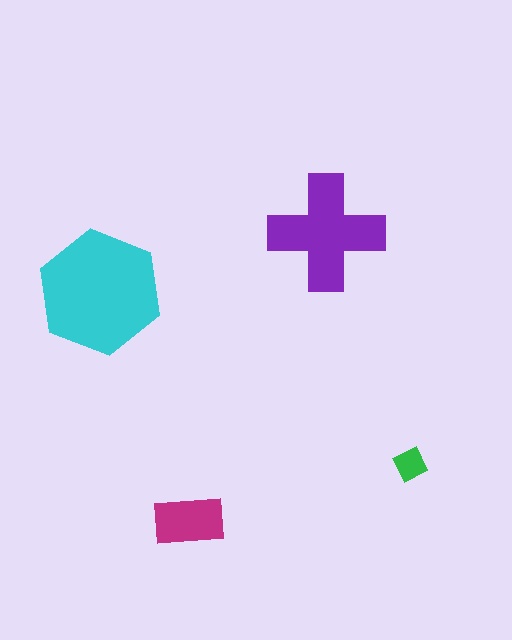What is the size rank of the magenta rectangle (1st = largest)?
3rd.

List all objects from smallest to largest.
The green diamond, the magenta rectangle, the purple cross, the cyan hexagon.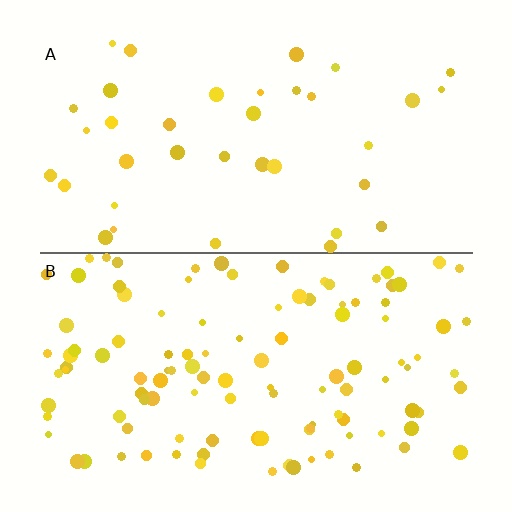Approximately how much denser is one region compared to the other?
Approximately 3.1× — region B over region A.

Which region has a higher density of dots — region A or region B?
B (the bottom).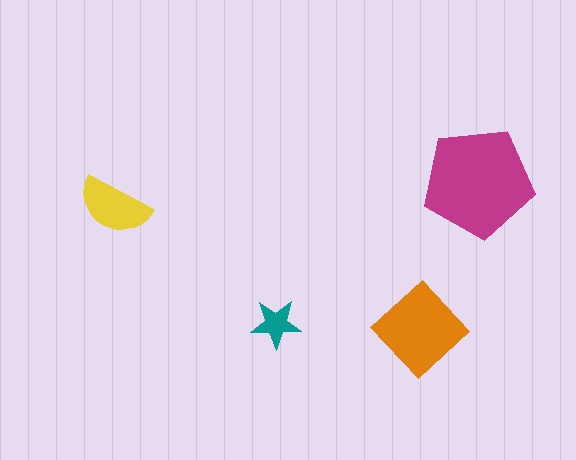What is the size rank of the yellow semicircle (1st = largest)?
3rd.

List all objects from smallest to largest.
The teal star, the yellow semicircle, the orange diamond, the magenta pentagon.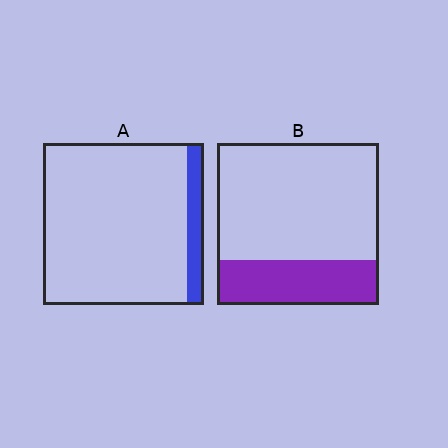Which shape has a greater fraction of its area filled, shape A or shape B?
Shape B.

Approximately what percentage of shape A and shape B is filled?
A is approximately 10% and B is approximately 30%.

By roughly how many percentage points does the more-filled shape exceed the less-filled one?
By roughly 15 percentage points (B over A).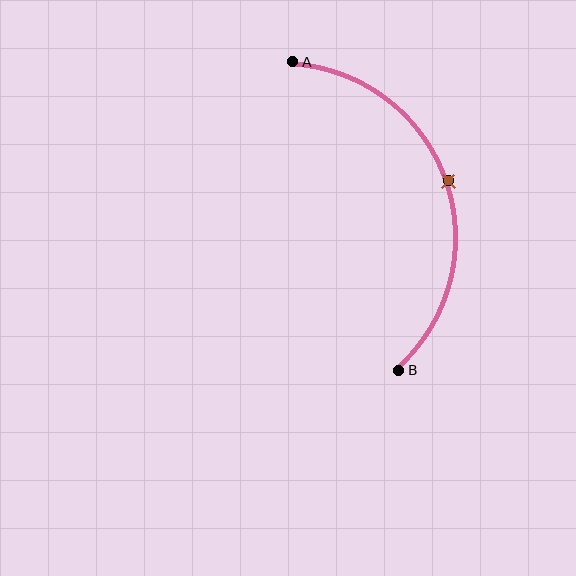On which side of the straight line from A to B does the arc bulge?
The arc bulges to the right of the straight line connecting A and B.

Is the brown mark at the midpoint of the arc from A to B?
Yes. The brown mark lies on the arc at equal arc-length from both A and B — it is the arc midpoint.